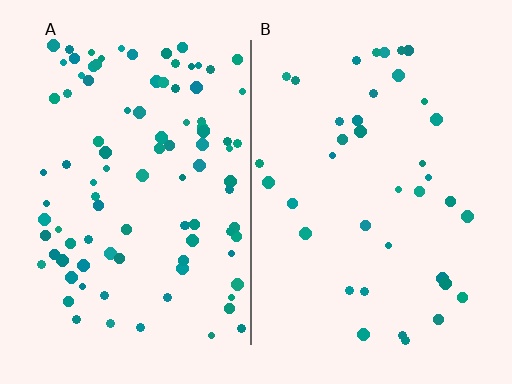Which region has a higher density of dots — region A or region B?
A (the left).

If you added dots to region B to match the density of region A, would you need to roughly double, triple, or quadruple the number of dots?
Approximately triple.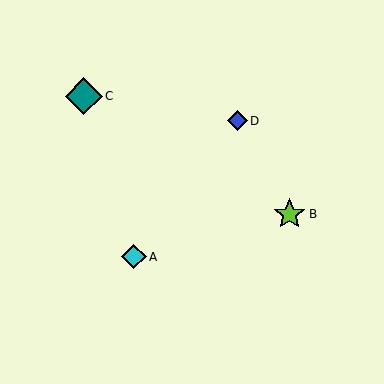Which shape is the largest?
The teal diamond (labeled C) is the largest.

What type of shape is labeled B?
Shape B is a lime star.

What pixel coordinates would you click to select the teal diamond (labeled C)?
Click at (84, 96) to select the teal diamond C.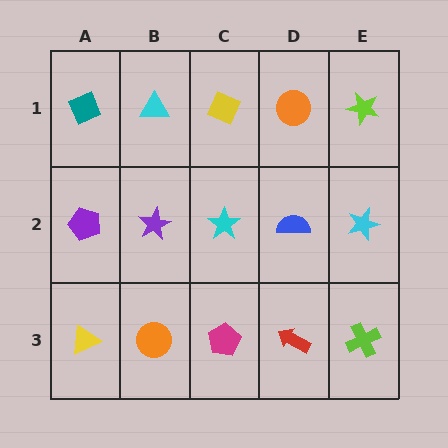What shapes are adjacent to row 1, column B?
A purple star (row 2, column B), a teal diamond (row 1, column A), a yellow diamond (row 1, column C).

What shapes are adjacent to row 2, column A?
A teal diamond (row 1, column A), a yellow triangle (row 3, column A), a purple star (row 2, column B).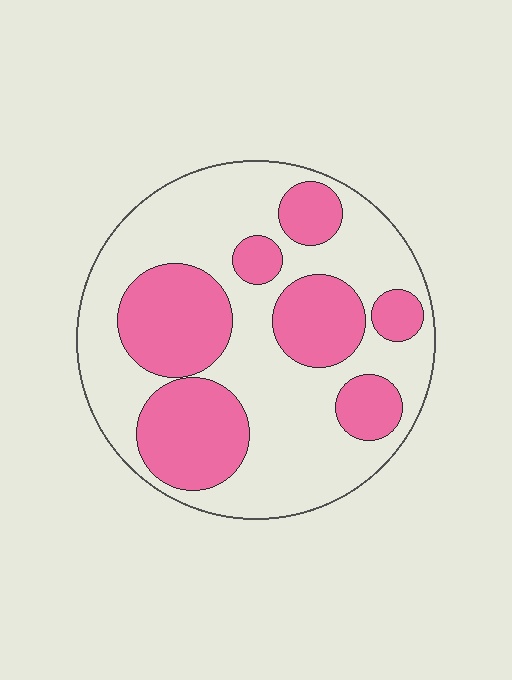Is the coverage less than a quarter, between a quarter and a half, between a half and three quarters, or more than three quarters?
Between a quarter and a half.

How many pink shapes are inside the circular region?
7.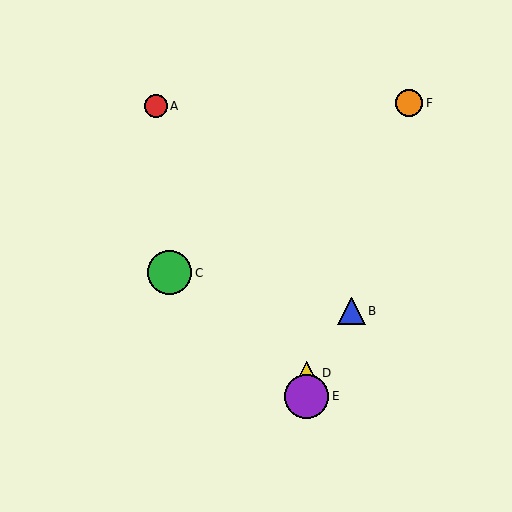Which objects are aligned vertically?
Objects D, E are aligned vertically.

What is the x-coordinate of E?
Object E is at x≈307.